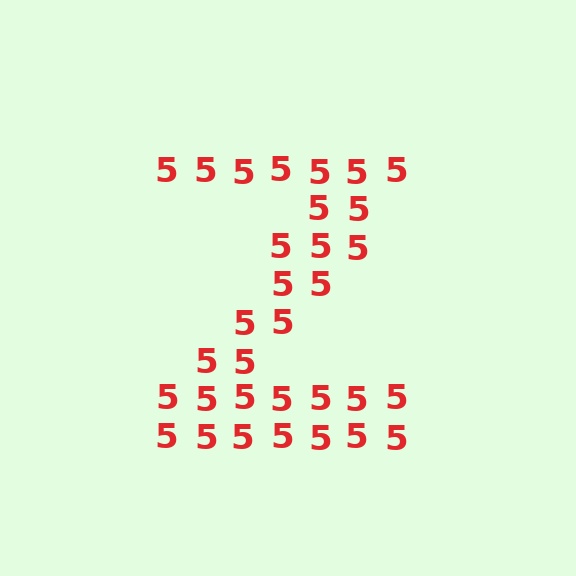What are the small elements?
The small elements are digit 5's.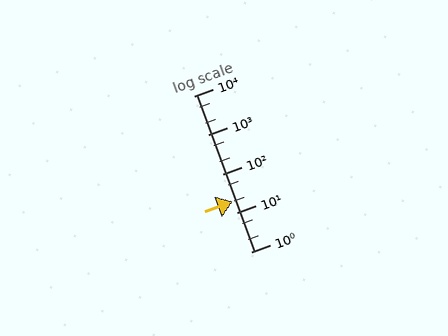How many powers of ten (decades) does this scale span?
The scale spans 4 decades, from 1 to 10000.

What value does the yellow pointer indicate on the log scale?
The pointer indicates approximately 20.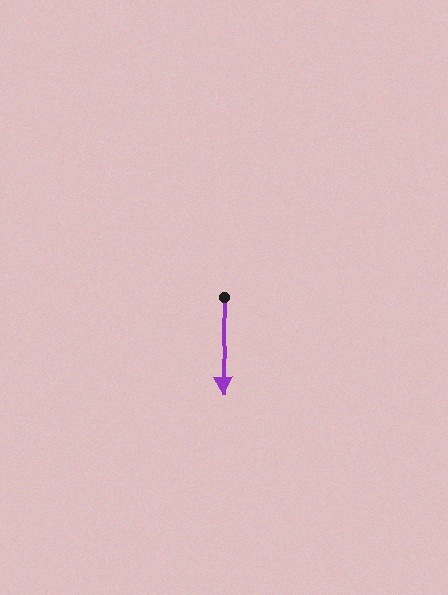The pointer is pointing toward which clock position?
Roughly 6 o'clock.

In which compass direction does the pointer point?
South.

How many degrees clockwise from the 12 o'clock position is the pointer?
Approximately 179 degrees.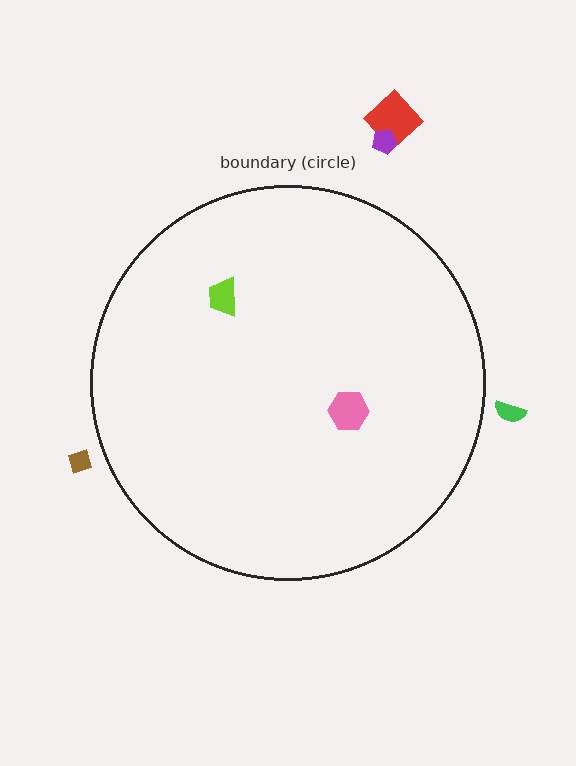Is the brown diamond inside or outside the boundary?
Outside.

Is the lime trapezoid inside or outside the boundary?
Inside.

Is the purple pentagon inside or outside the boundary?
Outside.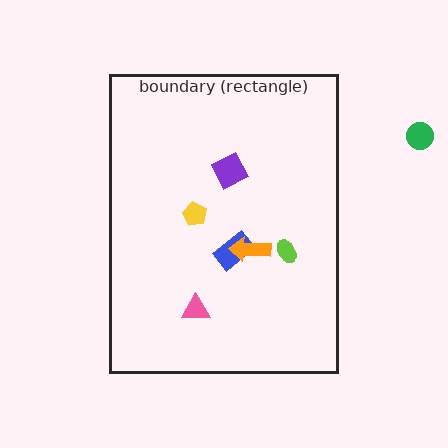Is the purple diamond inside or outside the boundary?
Inside.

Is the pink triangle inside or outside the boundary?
Inside.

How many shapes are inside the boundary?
6 inside, 1 outside.